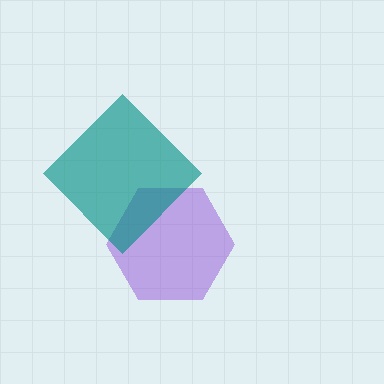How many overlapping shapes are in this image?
There are 2 overlapping shapes in the image.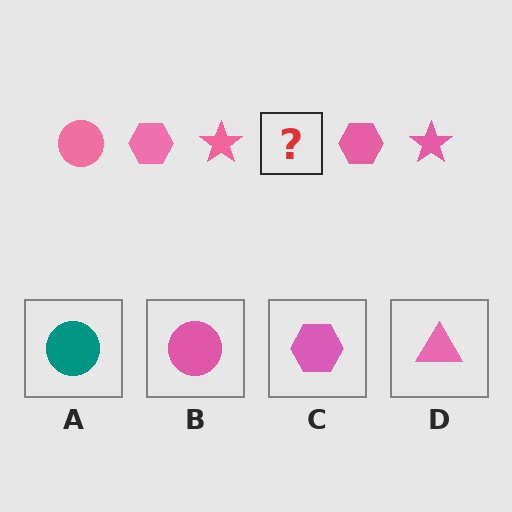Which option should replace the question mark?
Option B.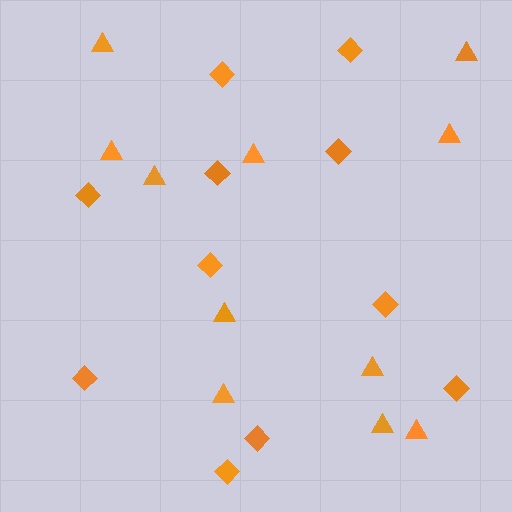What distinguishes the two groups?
There are 2 groups: one group of diamonds (11) and one group of triangles (11).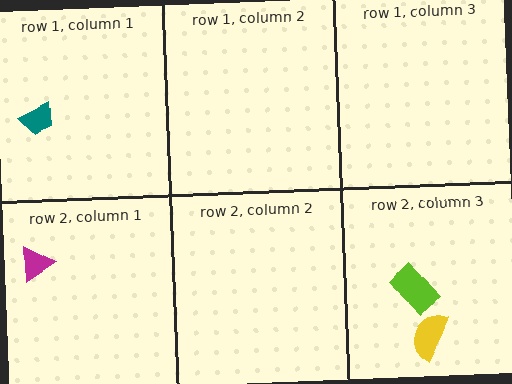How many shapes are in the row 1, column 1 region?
1.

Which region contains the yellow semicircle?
The row 2, column 3 region.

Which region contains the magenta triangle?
The row 2, column 1 region.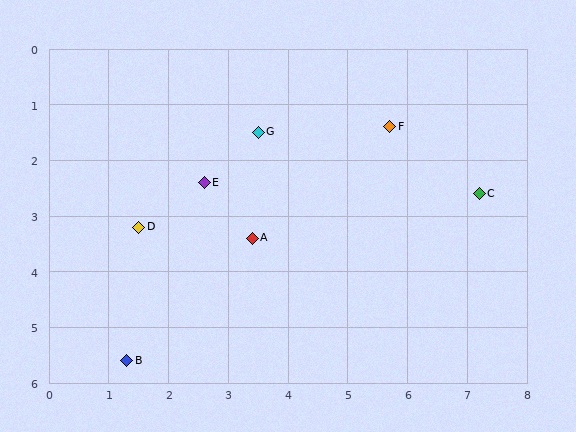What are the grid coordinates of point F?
Point F is at approximately (5.7, 1.4).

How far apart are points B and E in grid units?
Points B and E are about 3.5 grid units apart.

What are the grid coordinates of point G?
Point G is at approximately (3.5, 1.5).